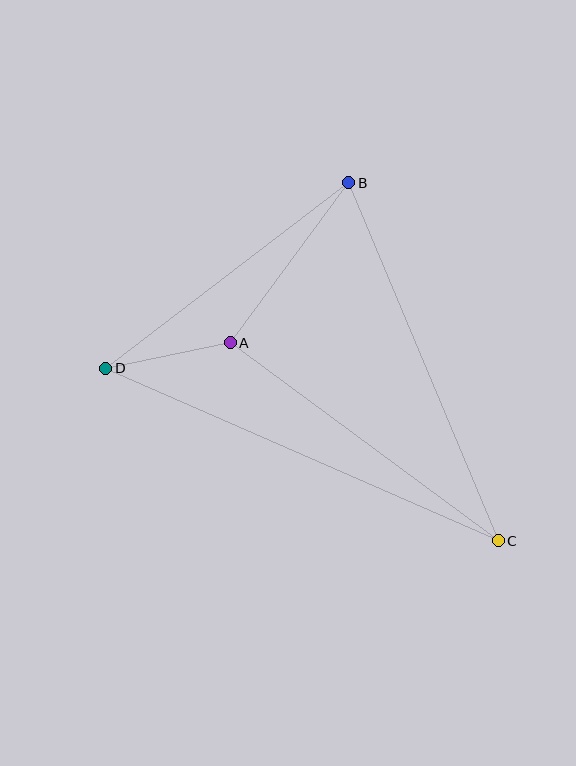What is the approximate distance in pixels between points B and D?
The distance between B and D is approximately 305 pixels.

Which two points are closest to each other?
Points A and D are closest to each other.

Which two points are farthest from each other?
Points C and D are farthest from each other.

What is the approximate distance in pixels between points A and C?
The distance between A and C is approximately 333 pixels.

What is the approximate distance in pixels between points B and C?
The distance between B and C is approximately 388 pixels.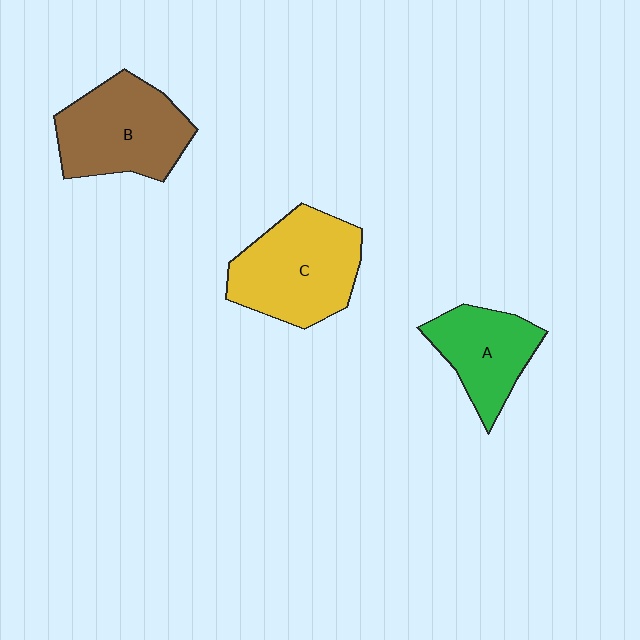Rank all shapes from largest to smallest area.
From largest to smallest: C (yellow), B (brown), A (green).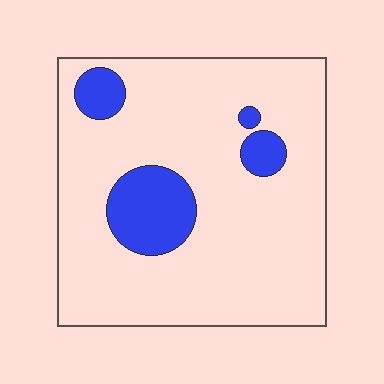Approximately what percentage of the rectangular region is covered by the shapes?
Approximately 15%.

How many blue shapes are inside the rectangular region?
4.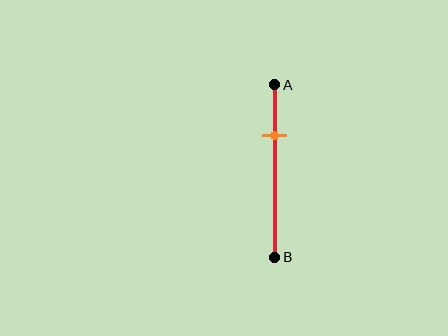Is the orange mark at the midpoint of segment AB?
No, the mark is at about 30% from A, not at the 50% midpoint.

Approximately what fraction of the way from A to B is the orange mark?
The orange mark is approximately 30% of the way from A to B.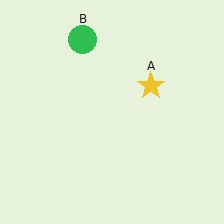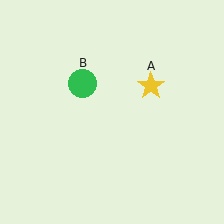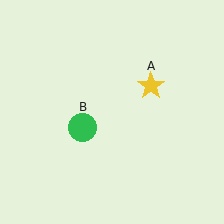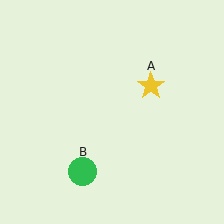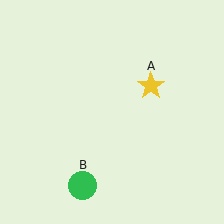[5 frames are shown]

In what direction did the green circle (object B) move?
The green circle (object B) moved down.